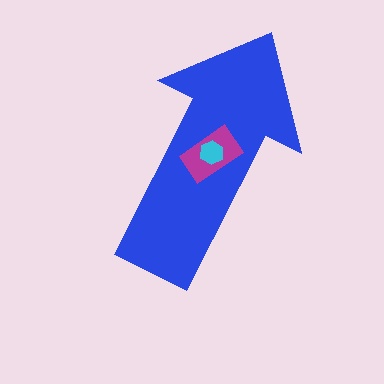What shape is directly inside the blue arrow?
The magenta rectangle.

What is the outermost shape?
The blue arrow.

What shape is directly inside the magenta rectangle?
The cyan hexagon.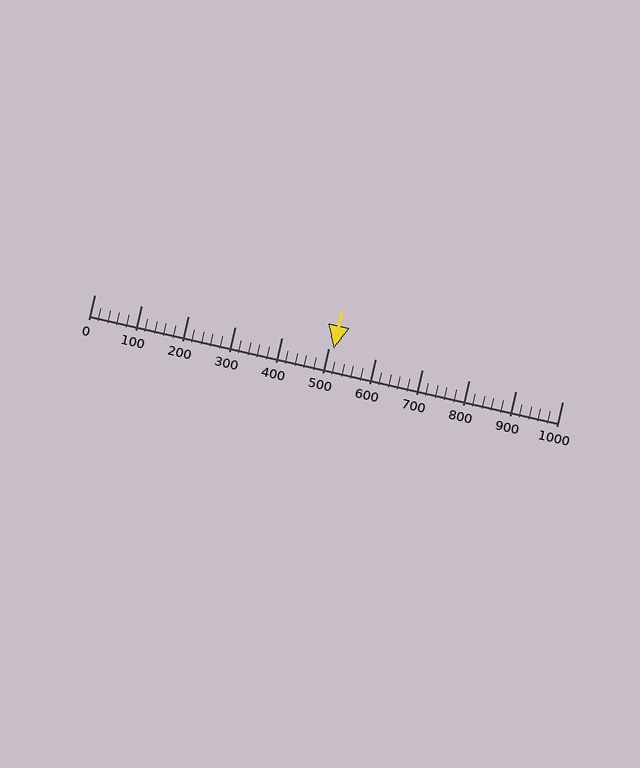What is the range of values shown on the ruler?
The ruler shows values from 0 to 1000.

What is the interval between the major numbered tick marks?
The major tick marks are spaced 100 units apart.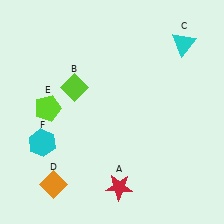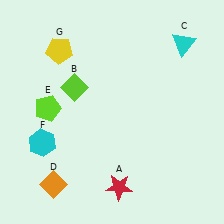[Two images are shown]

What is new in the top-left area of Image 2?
A yellow pentagon (G) was added in the top-left area of Image 2.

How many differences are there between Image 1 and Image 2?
There is 1 difference between the two images.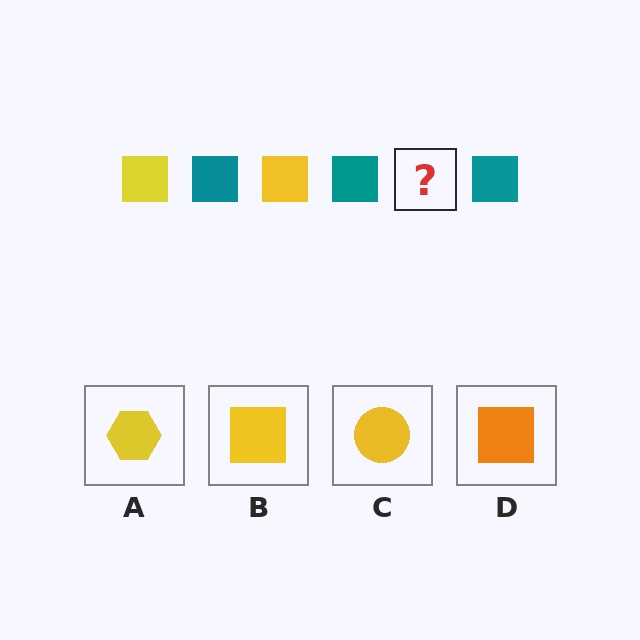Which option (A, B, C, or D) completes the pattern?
B.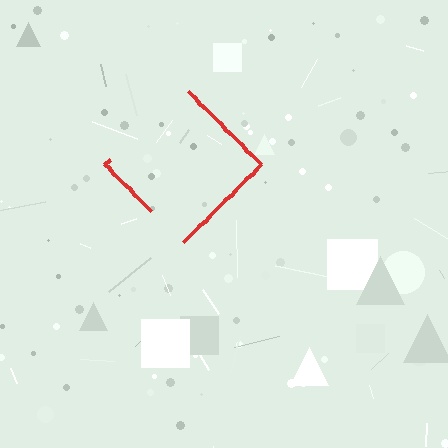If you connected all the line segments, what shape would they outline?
They would outline a diamond.